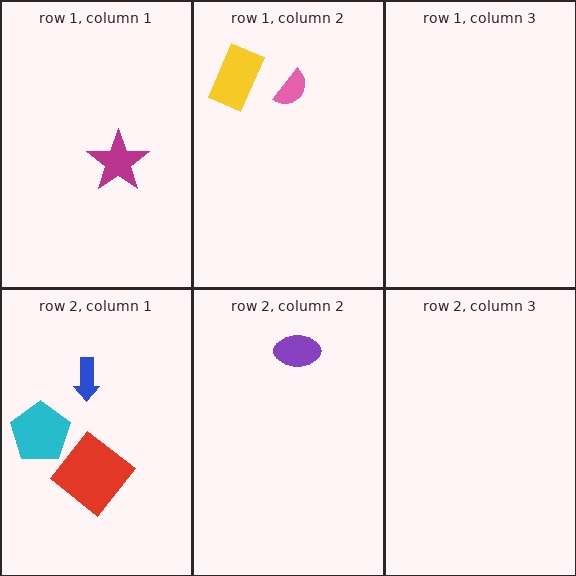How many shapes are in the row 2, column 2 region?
1.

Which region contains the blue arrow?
The row 2, column 1 region.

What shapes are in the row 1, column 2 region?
The pink semicircle, the yellow rectangle.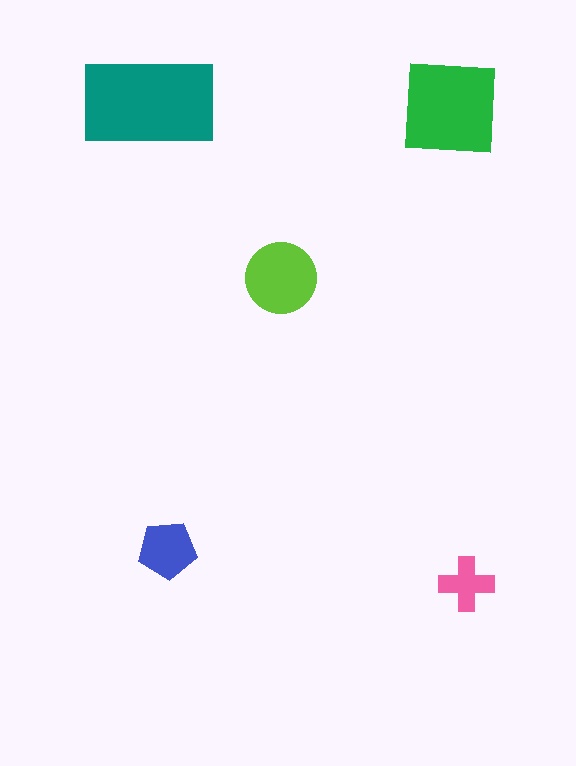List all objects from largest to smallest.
The teal rectangle, the green square, the lime circle, the blue pentagon, the pink cross.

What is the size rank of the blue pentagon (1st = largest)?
4th.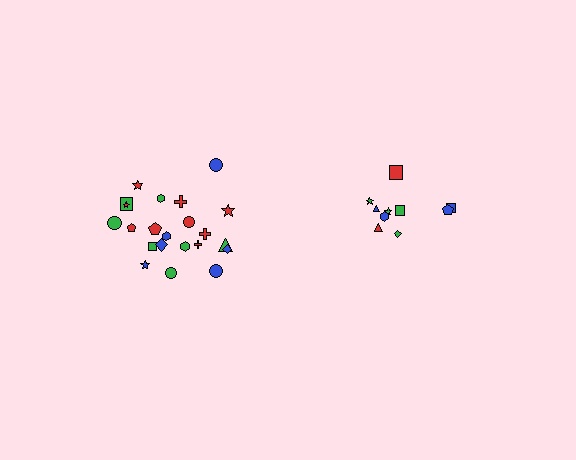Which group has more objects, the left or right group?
The left group.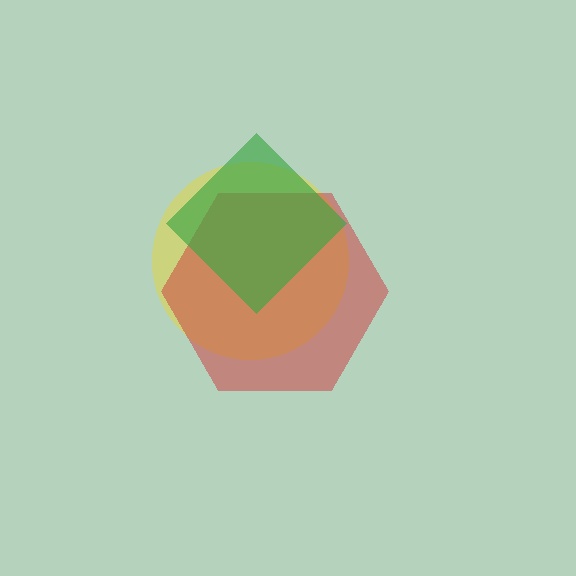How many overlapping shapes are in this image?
There are 3 overlapping shapes in the image.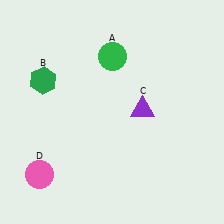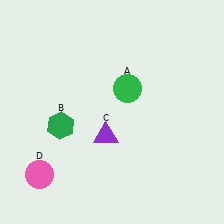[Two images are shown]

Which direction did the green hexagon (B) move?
The green hexagon (B) moved down.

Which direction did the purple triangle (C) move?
The purple triangle (C) moved left.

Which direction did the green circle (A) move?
The green circle (A) moved down.